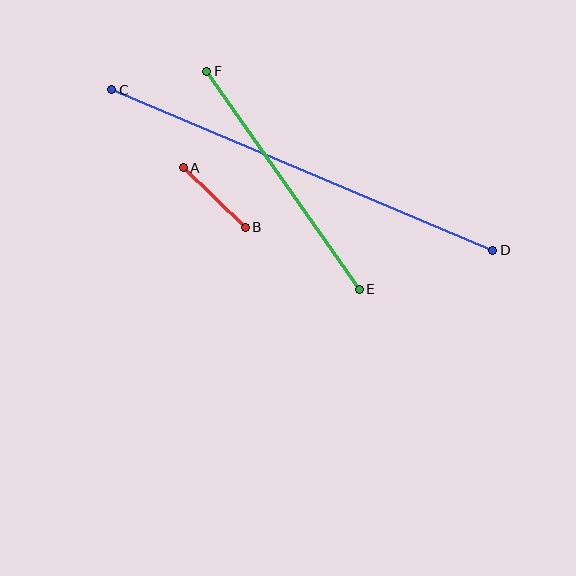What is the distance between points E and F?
The distance is approximately 266 pixels.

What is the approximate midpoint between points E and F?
The midpoint is at approximately (283, 180) pixels.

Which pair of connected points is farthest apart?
Points C and D are farthest apart.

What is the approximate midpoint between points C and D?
The midpoint is at approximately (302, 170) pixels.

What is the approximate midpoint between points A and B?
The midpoint is at approximately (214, 198) pixels.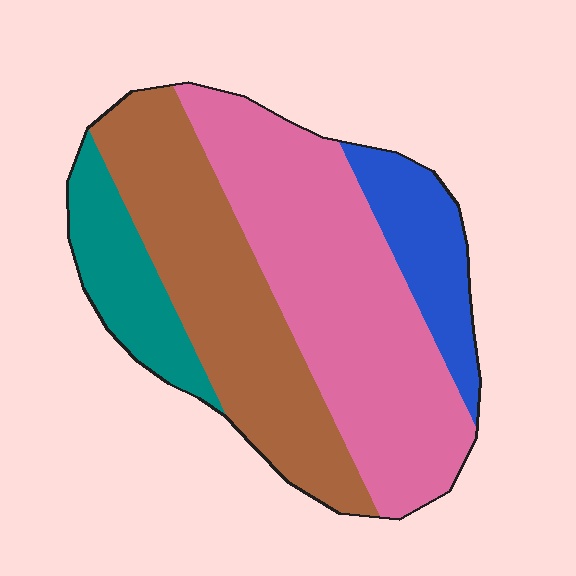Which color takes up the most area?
Pink, at roughly 40%.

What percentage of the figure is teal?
Teal takes up about one eighth (1/8) of the figure.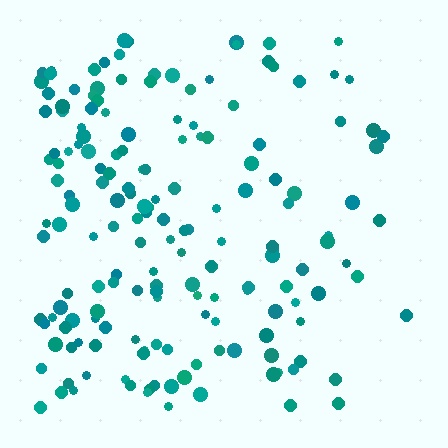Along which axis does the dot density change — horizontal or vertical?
Horizontal.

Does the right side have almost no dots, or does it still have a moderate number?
Still a moderate number, just noticeably fewer than the left.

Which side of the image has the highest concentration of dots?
The left.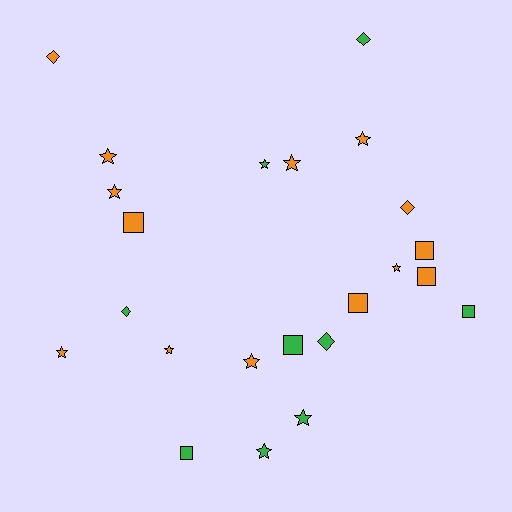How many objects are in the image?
There are 23 objects.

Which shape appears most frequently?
Star, with 11 objects.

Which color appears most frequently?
Orange, with 14 objects.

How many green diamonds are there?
There are 3 green diamonds.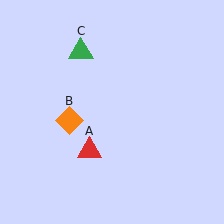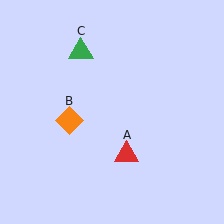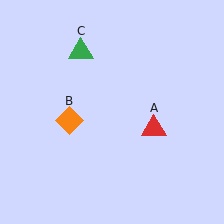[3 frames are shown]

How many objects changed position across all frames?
1 object changed position: red triangle (object A).